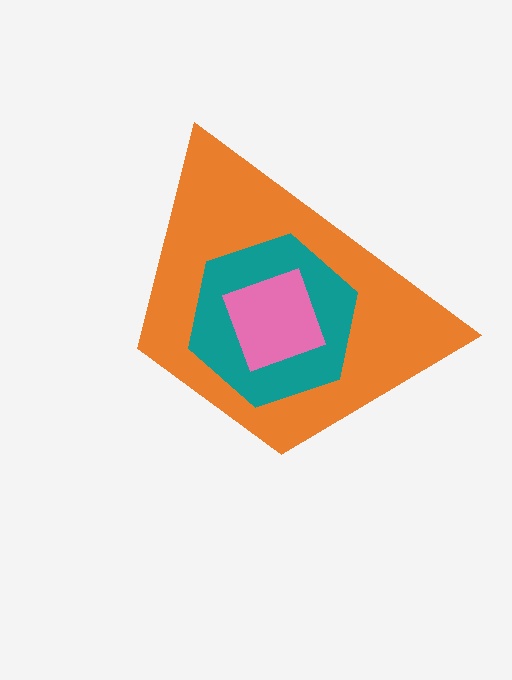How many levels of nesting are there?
3.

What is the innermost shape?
The pink diamond.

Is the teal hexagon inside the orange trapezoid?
Yes.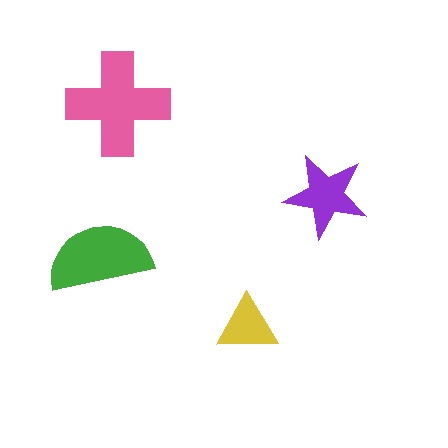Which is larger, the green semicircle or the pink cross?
The pink cross.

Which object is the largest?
The pink cross.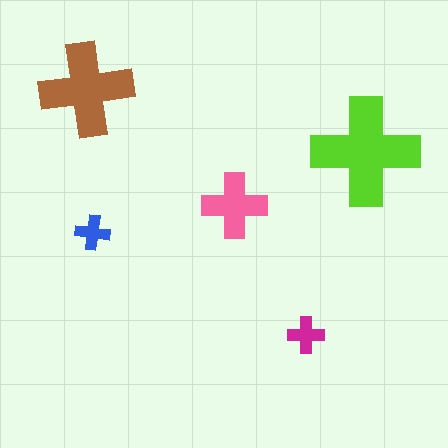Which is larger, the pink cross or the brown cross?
The brown one.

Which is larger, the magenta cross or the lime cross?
The lime one.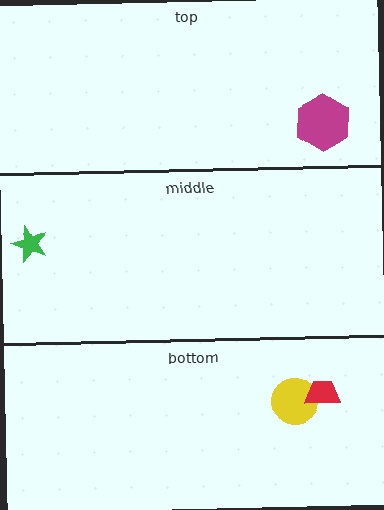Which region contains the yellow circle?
The bottom region.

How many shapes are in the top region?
1.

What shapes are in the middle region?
The green star.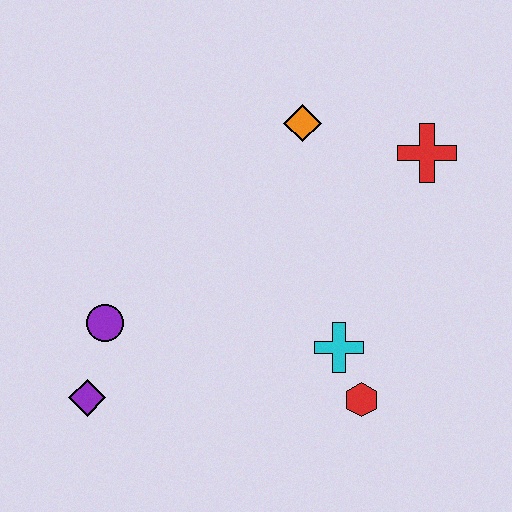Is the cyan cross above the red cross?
No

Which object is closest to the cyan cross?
The red hexagon is closest to the cyan cross.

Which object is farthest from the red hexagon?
The orange diamond is farthest from the red hexagon.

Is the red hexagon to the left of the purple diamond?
No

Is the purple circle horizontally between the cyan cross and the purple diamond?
Yes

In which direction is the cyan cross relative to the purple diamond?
The cyan cross is to the right of the purple diamond.